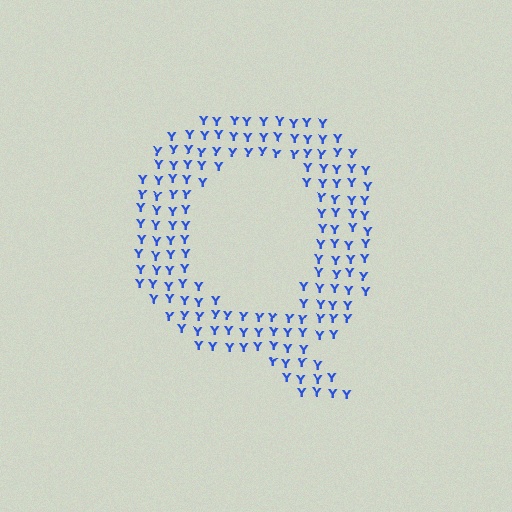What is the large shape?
The large shape is the letter Q.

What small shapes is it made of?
It is made of small letter Y's.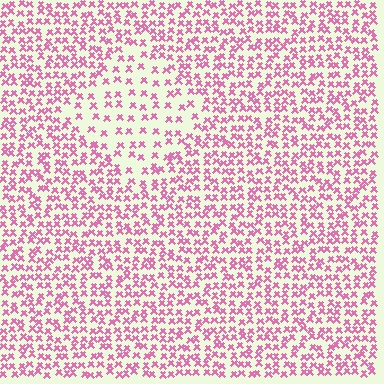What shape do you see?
I see a diamond.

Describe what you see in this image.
The image contains small pink elements arranged at two different densities. A diamond-shaped region is visible where the elements are less densely packed than the surrounding area.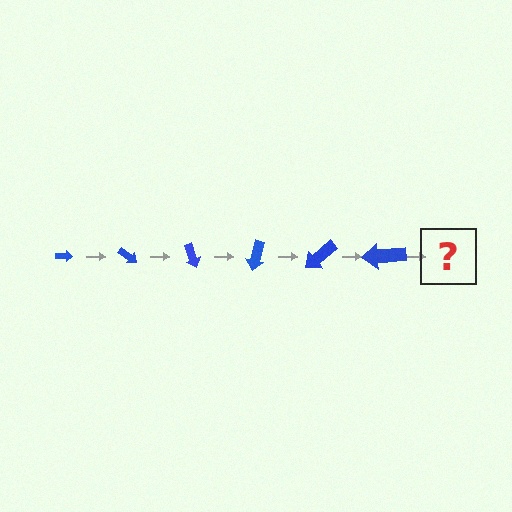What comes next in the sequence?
The next element should be an arrow, larger than the previous one and rotated 210 degrees from the start.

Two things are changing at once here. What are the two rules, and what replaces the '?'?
The two rules are that the arrow grows larger each step and it rotates 35 degrees each step. The '?' should be an arrow, larger than the previous one and rotated 210 degrees from the start.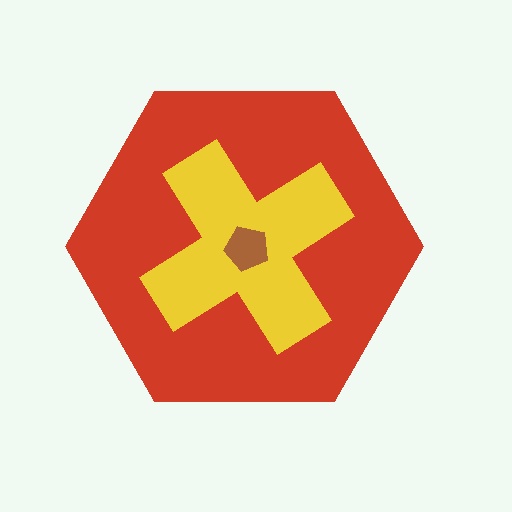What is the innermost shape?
The brown pentagon.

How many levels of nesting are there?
3.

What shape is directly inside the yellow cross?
The brown pentagon.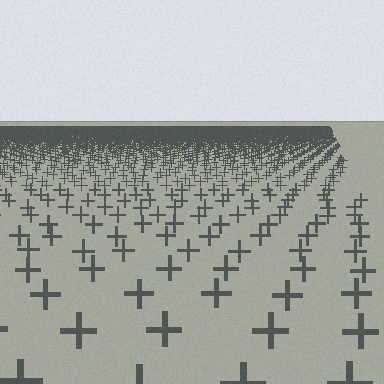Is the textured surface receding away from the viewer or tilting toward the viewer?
The surface is receding away from the viewer. Texture elements get smaller and denser toward the top.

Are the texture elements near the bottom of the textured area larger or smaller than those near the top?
Larger. Near the bottom, elements are closer to the viewer and appear at a bigger on-screen size.